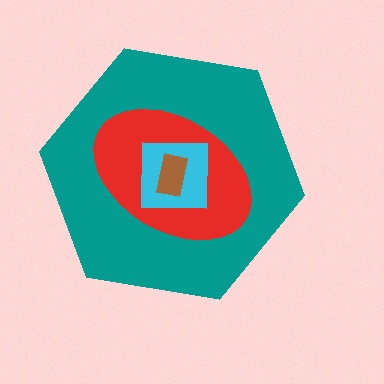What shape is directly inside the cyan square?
The brown rectangle.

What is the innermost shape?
The brown rectangle.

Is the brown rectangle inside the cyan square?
Yes.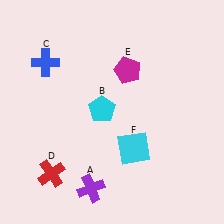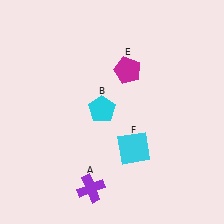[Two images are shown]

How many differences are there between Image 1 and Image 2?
There are 2 differences between the two images.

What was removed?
The blue cross (C), the red cross (D) were removed in Image 2.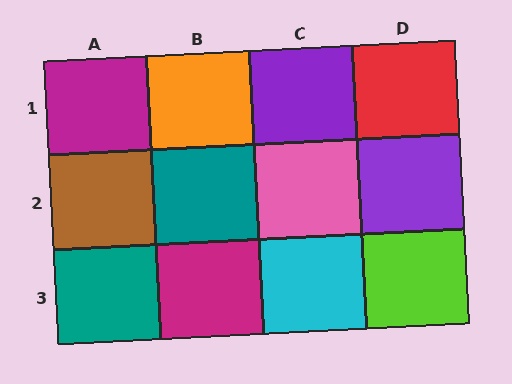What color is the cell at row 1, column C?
Purple.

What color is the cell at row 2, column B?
Teal.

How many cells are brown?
1 cell is brown.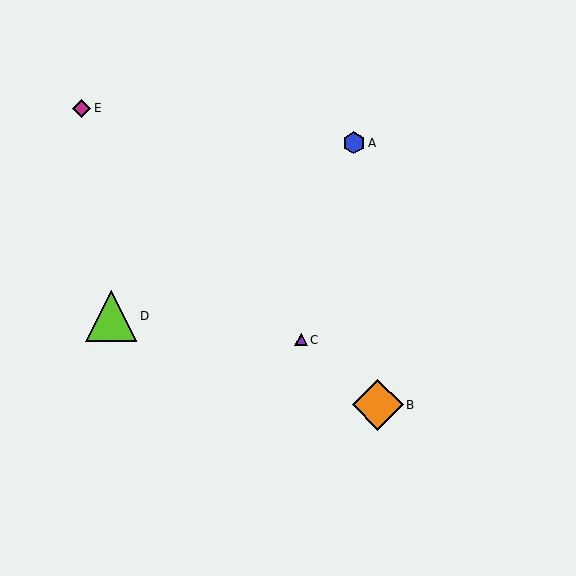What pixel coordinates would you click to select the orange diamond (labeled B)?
Click at (378, 405) to select the orange diamond B.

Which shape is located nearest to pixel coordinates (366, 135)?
The blue hexagon (labeled A) at (354, 143) is nearest to that location.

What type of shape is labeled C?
Shape C is a purple triangle.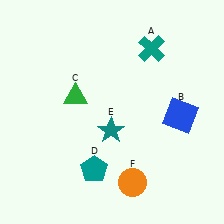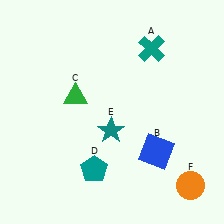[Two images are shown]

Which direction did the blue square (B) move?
The blue square (B) moved down.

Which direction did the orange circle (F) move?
The orange circle (F) moved right.